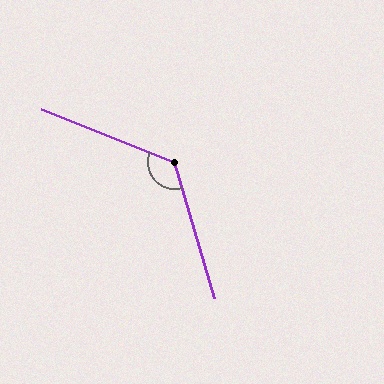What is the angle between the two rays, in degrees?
Approximately 128 degrees.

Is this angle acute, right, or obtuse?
It is obtuse.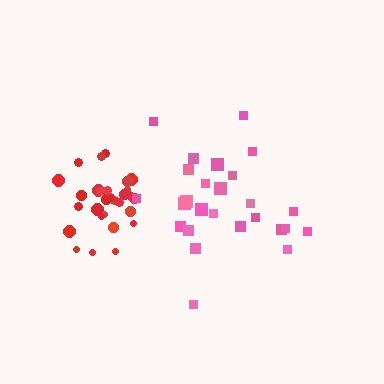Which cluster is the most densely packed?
Red.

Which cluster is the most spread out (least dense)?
Pink.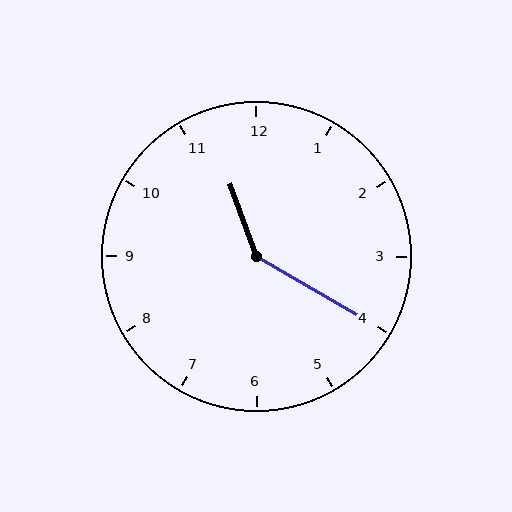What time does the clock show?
11:20.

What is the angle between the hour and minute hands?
Approximately 140 degrees.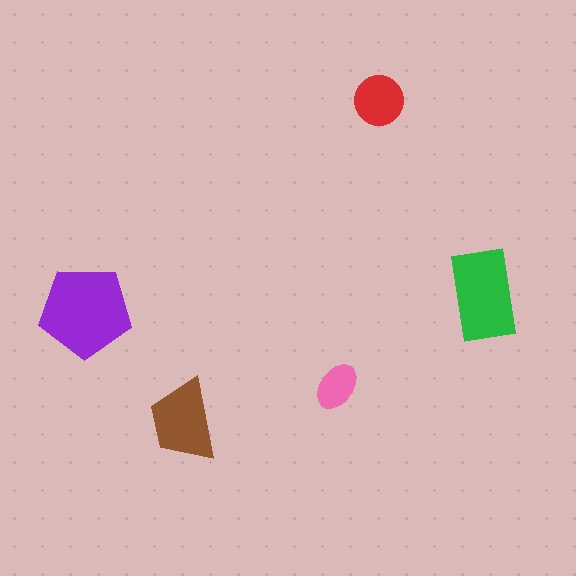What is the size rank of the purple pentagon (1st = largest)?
1st.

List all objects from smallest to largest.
The pink ellipse, the red circle, the brown trapezoid, the green rectangle, the purple pentagon.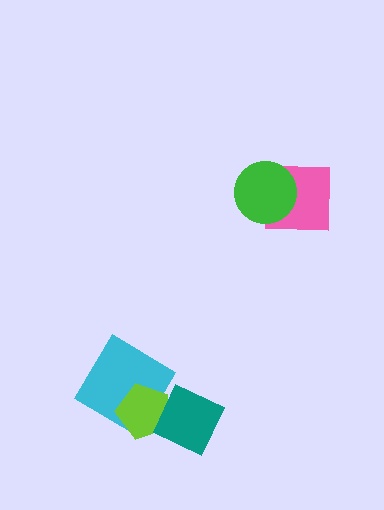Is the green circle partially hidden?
No, no other shape covers it.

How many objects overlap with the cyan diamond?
1 object overlaps with the cyan diamond.